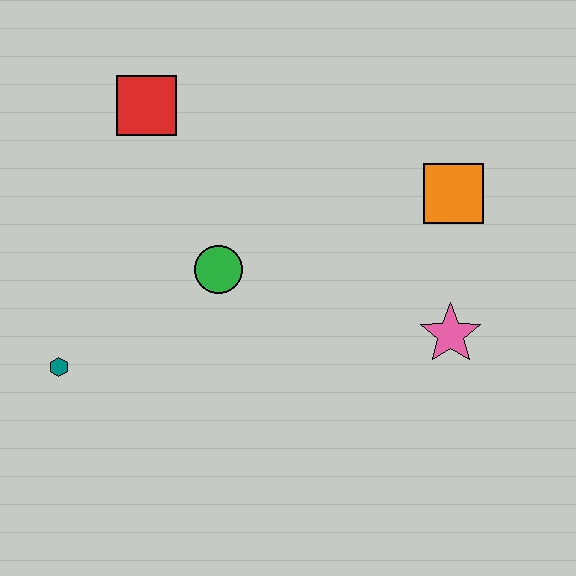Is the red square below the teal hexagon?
No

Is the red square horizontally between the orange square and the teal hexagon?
Yes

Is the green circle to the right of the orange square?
No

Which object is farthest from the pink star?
The teal hexagon is farthest from the pink star.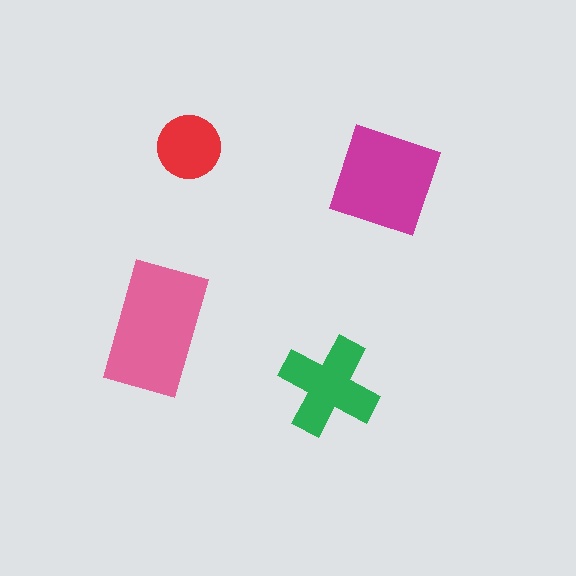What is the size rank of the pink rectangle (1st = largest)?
1st.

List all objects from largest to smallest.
The pink rectangle, the magenta square, the green cross, the red circle.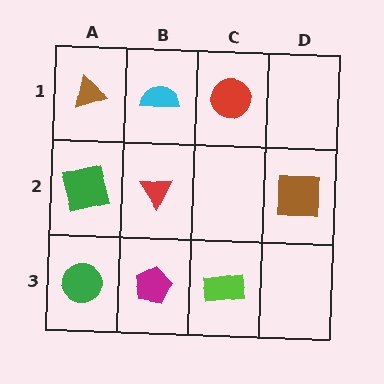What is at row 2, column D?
A brown square.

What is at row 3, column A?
A green circle.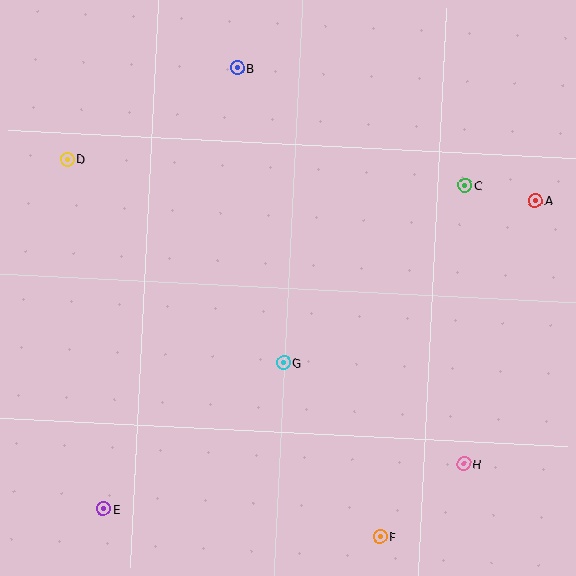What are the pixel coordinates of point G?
Point G is at (284, 363).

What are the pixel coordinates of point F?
Point F is at (380, 537).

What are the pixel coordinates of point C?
Point C is at (465, 185).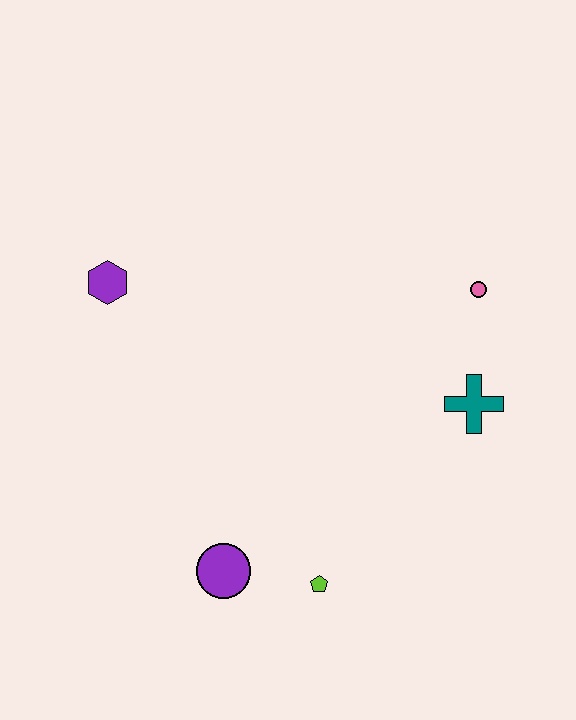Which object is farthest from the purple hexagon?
The teal cross is farthest from the purple hexagon.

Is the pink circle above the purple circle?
Yes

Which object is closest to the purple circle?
The lime pentagon is closest to the purple circle.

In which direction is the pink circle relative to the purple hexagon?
The pink circle is to the right of the purple hexagon.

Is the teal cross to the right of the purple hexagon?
Yes